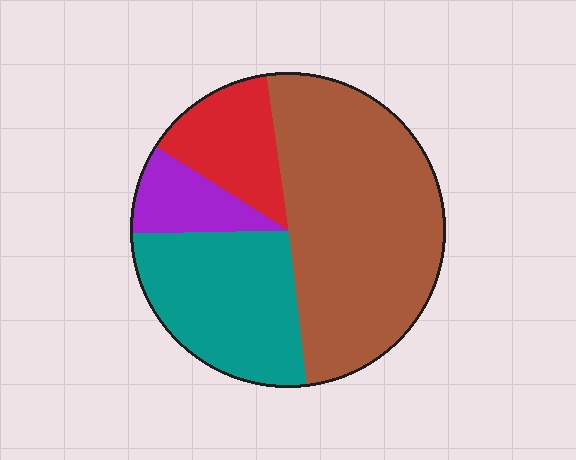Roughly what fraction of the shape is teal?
Teal covers 27% of the shape.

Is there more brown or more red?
Brown.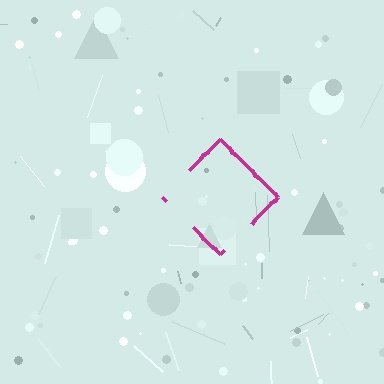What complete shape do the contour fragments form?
The contour fragments form a diamond.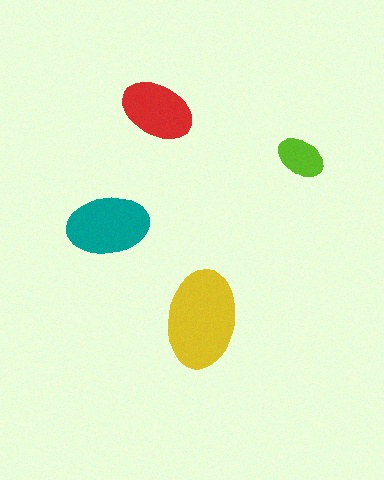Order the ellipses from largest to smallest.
the yellow one, the teal one, the red one, the lime one.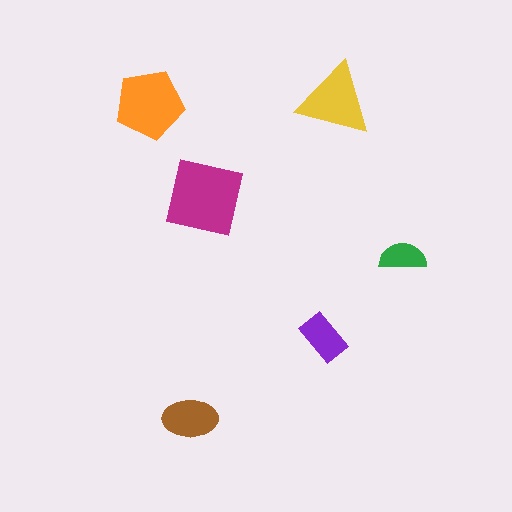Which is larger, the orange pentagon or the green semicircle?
The orange pentagon.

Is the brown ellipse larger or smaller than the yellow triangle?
Smaller.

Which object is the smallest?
The green semicircle.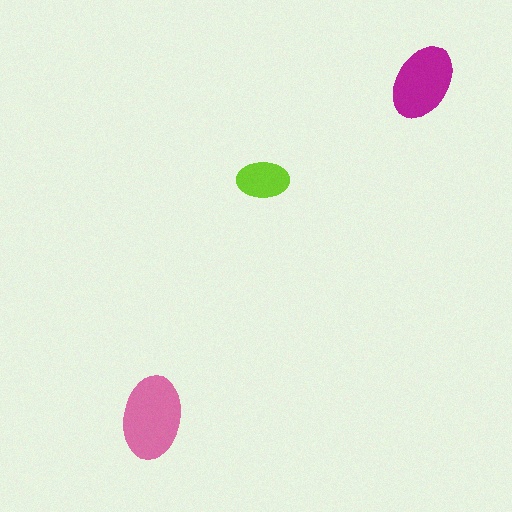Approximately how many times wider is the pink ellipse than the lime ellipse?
About 1.5 times wider.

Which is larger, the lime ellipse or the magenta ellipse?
The magenta one.